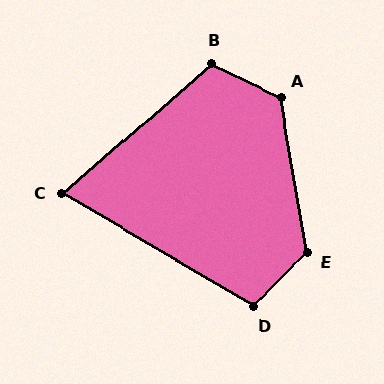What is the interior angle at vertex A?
Approximately 125 degrees (obtuse).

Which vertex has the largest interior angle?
E, at approximately 126 degrees.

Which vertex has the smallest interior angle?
C, at approximately 72 degrees.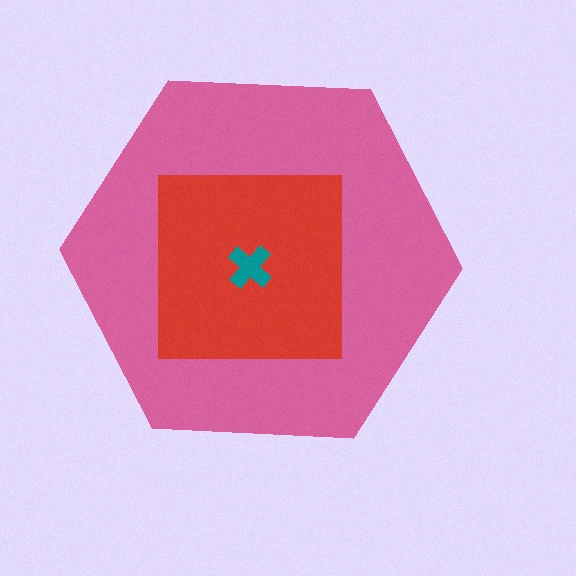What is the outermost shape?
The pink hexagon.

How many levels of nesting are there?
3.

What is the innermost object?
The teal cross.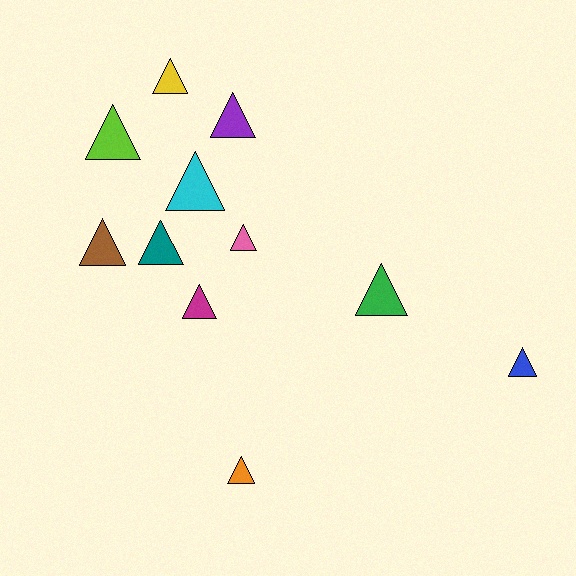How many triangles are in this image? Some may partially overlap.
There are 11 triangles.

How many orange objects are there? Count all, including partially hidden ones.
There is 1 orange object.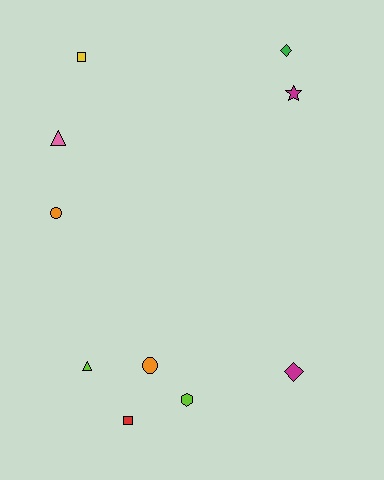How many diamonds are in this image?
There are 2 diamonds.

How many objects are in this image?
There are 10 objects.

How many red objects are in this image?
There is 1 red object.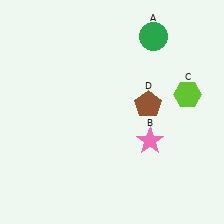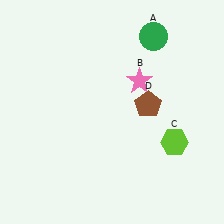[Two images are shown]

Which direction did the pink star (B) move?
The pink star (B) moved up.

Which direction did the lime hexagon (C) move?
The lime hexagon (C) moved down.